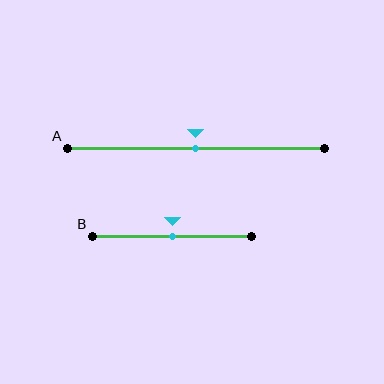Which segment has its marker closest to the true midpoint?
Segment A has its marker closest to the true midpoint.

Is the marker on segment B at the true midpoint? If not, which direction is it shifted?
Yes, the marker on segment B is at the true midpoint.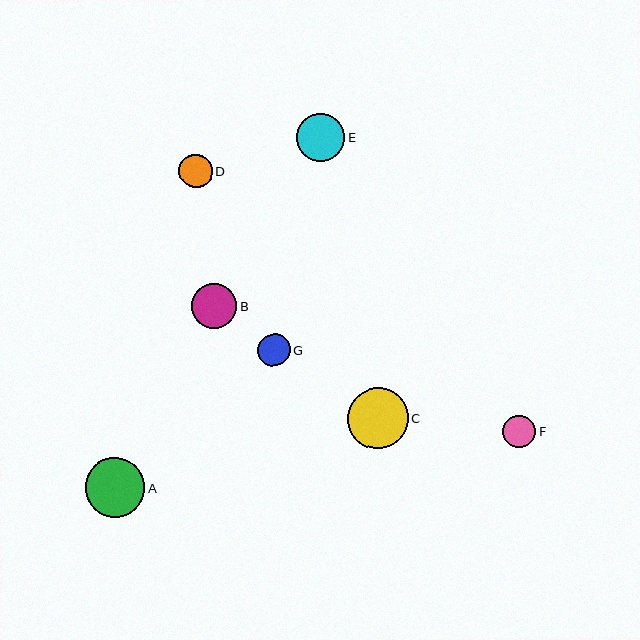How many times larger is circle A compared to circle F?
Circle A is approximately 1.8 times the size of circle F.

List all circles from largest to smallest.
From largest to smallest: C, A, E, B, D, F, G.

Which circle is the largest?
Circle C is the largest with a size of approximately 61 pixels.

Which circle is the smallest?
Circle G is the smallest with a size of approximately 33 pixels.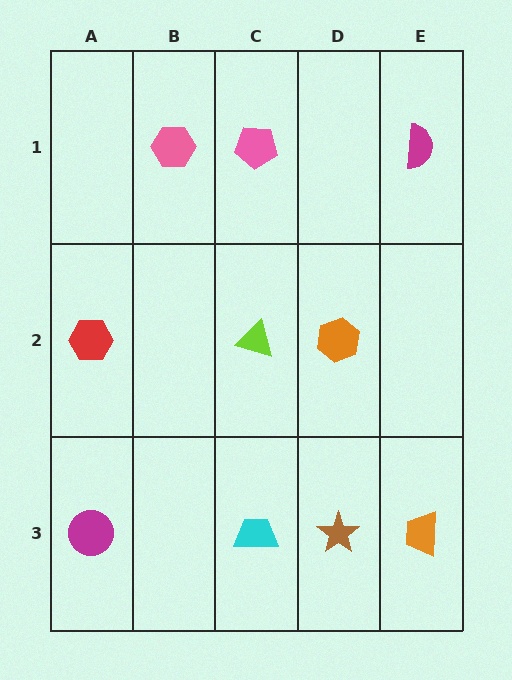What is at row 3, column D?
A brown star.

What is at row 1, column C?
A pink pentagon.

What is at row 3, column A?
A magenta circle.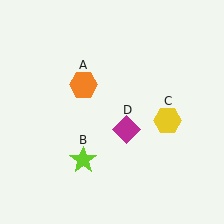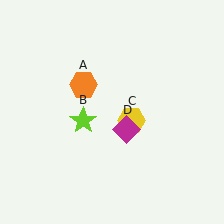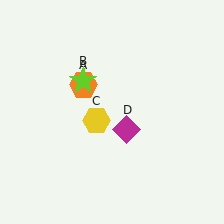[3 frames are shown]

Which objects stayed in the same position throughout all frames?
Orange hexagon (object A) and magenta diamond (object D) remained stationary.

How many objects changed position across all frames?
2 objects changed position: lime star (object B), yellow hexagon (object C).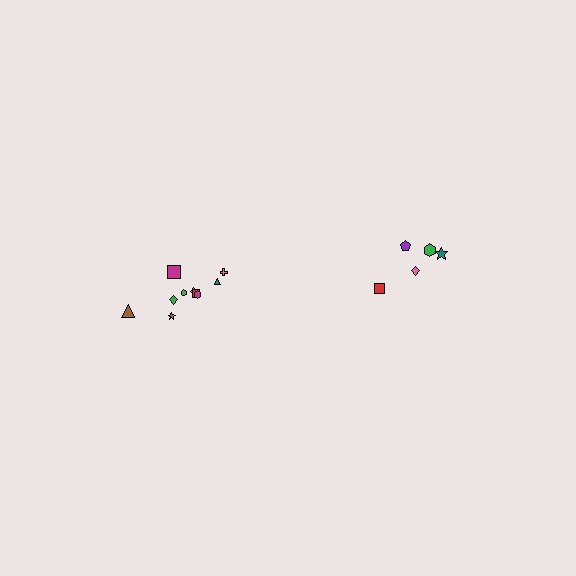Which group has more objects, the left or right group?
The left group.